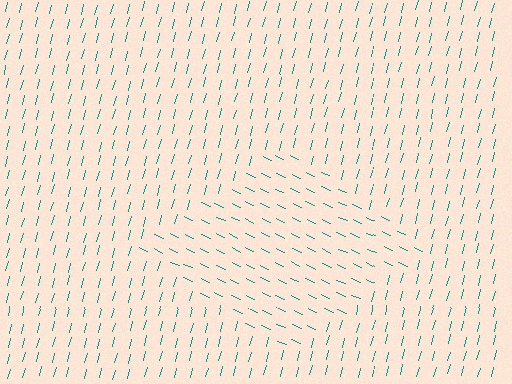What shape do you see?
I see a diamond.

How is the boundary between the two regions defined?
The boundary is defined purely by a change in line orientation (approximately 79 degrees difference). All lines are the same color and thickness.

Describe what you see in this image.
The image is filled with small teal line segments. A diamond region in the image has lines oriented differently from the surrounding lines, creating a visible texture boundary.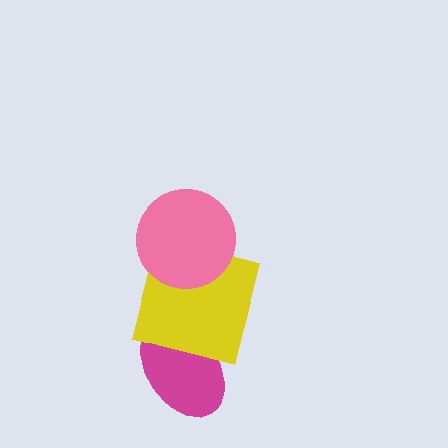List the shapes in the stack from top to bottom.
From top to bottom: the pink circle, the yellow square, the magenta ellipse.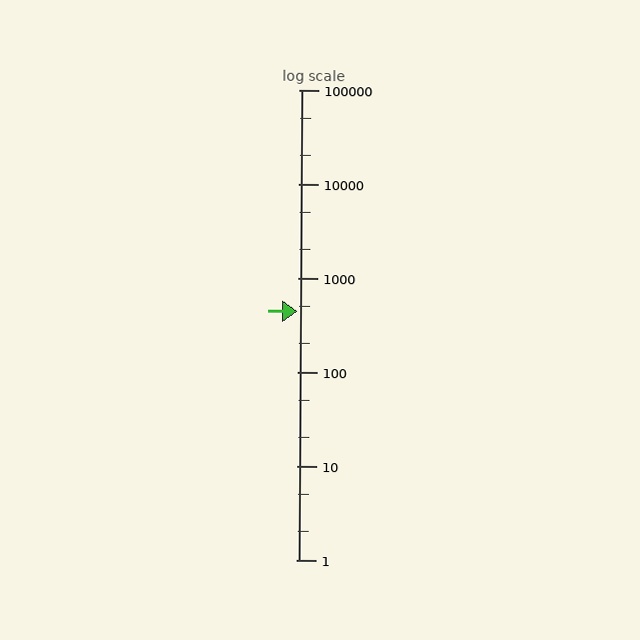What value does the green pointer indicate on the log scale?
The pointer indicates approximately 440.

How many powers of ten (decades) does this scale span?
The scale spans 5 decades, from 1 to 100000.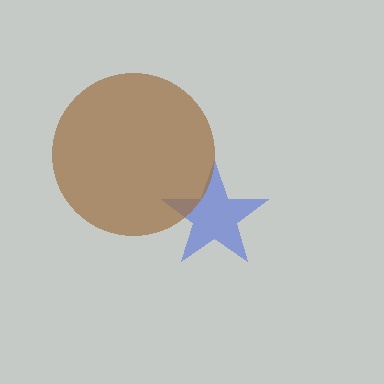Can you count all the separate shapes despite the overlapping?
Yes, there are 2 separate shapes.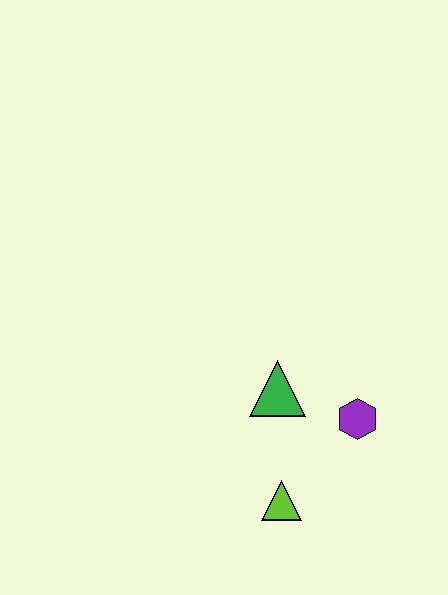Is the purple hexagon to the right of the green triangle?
Yes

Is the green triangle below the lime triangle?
No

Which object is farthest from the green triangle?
The lime triangle is farthest from the green triangle.